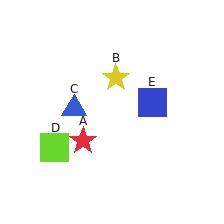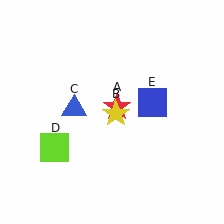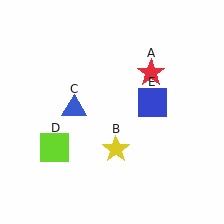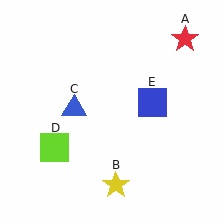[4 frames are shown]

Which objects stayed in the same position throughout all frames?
Blue triangle (object C) and lime square (object D) and blue square (object E) remained stationary.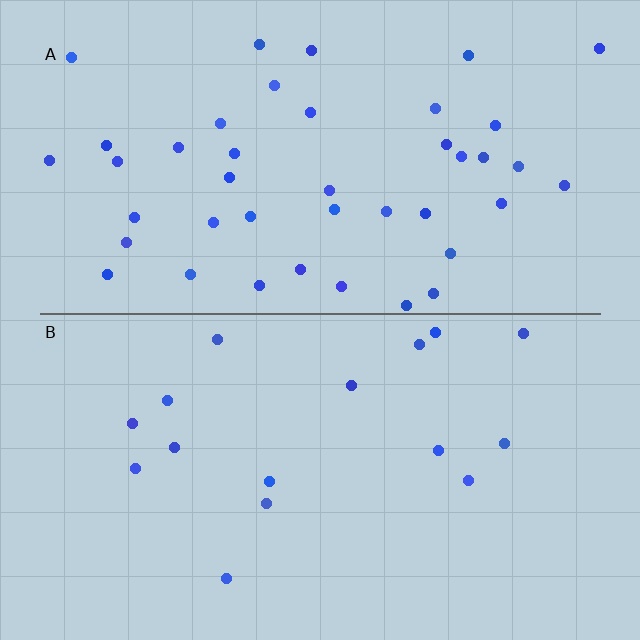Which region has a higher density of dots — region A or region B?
A (the top).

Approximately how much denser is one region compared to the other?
Approximately 2.7× — region A over region B.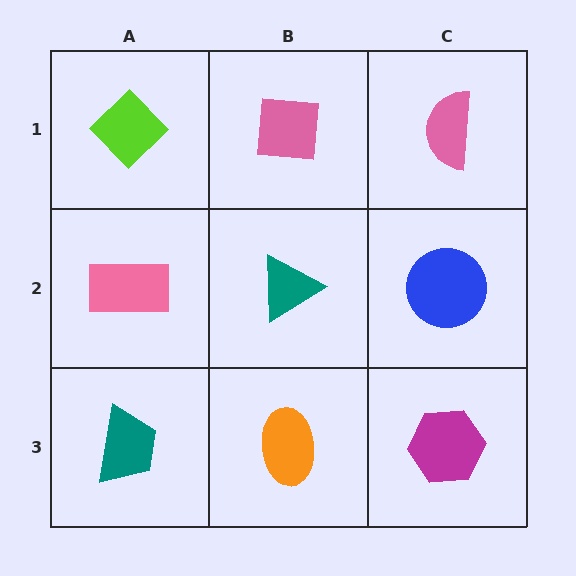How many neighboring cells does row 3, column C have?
2.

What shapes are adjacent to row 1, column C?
A blue circle (row 2, column C), a pink square (row 1, column B).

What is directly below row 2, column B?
An orange ellipse.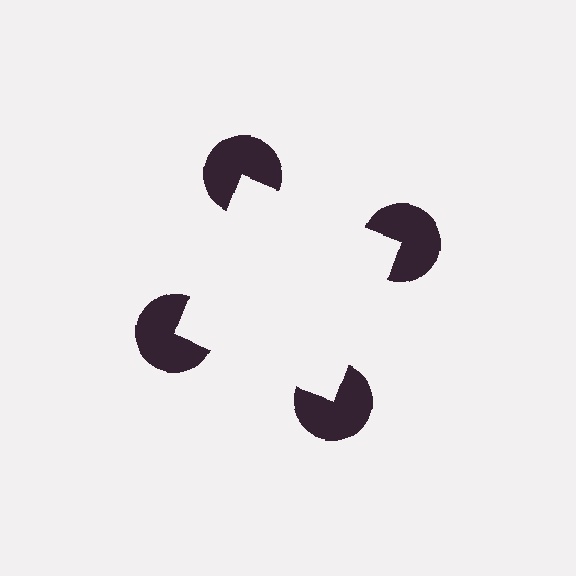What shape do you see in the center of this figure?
An illusory square — its edges are inferred from the aligned wedge cuts in the pac-man discs, not physically drawn.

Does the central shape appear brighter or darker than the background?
It typically appears slightly brighter than the background, even though no actual brightness change is drawn.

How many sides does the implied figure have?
4 sides.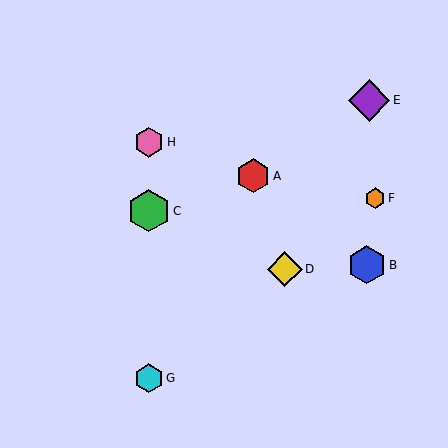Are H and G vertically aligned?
Yes, both are at x≈149.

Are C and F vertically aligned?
No, C is at x≈149 and F is at x≈375.